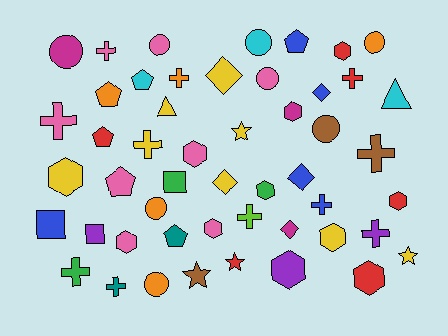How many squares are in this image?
There are 3 squares.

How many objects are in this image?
There are 50 objects.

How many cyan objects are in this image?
There are 3 cyan objects.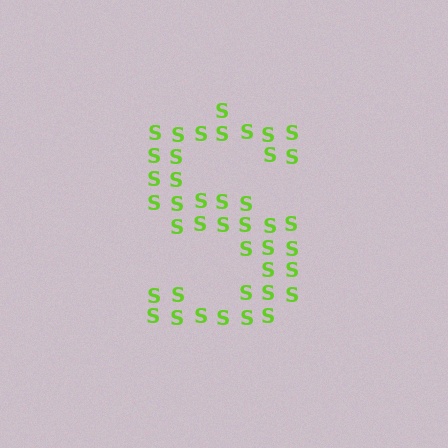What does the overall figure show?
The overall figure shows the letter S.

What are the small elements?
The small elements are letter S's.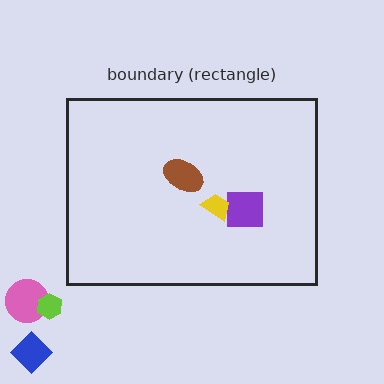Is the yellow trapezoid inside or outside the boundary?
Inside.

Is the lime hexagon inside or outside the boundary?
Outside.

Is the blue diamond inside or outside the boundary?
Outside.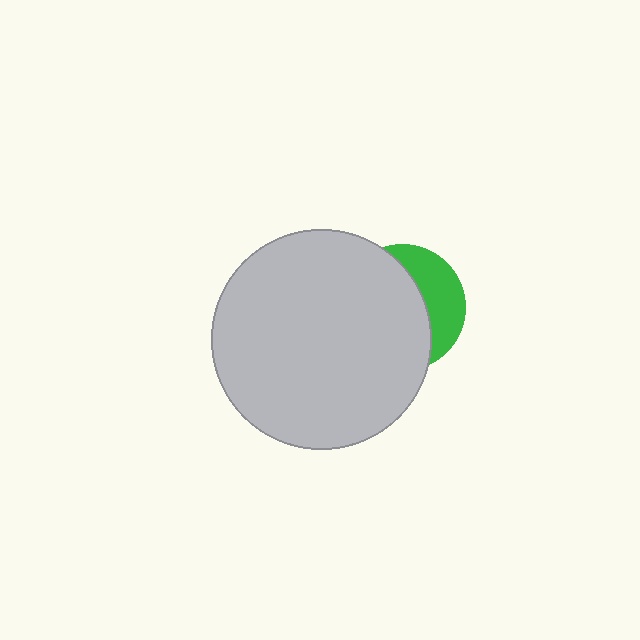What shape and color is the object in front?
The object in front is a light gray circle.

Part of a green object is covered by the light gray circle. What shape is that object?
It is a circle.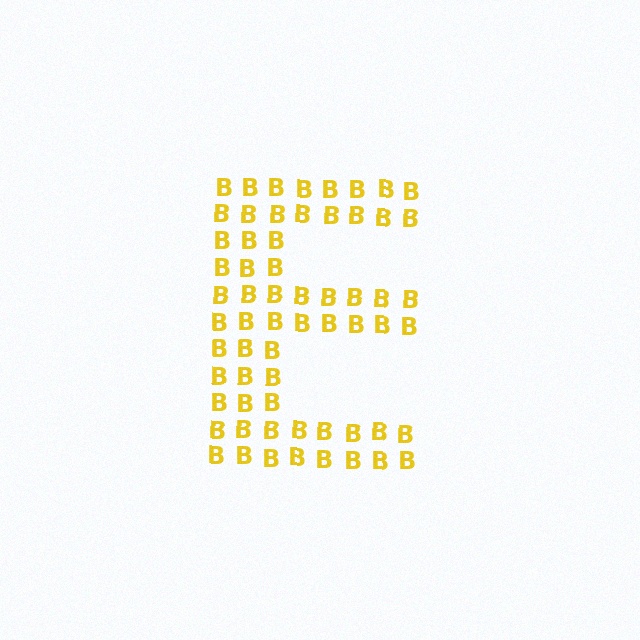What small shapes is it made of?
It is made of small letter B's.